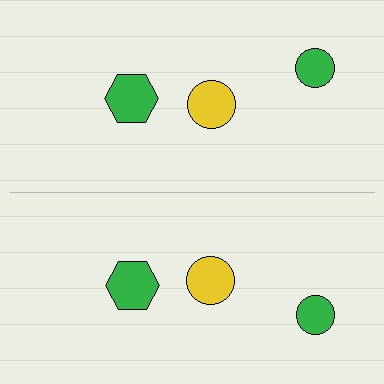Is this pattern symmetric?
Yes, this pattern has bilateral (reflection) symmetry.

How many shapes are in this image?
There are 6 shapes in this image.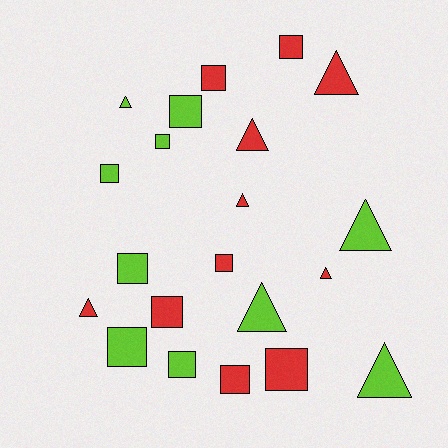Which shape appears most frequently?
Square, with 12 objects.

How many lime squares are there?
There are 6 lime squares.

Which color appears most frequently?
Red, with 11 objects.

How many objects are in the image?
There are 21 objects.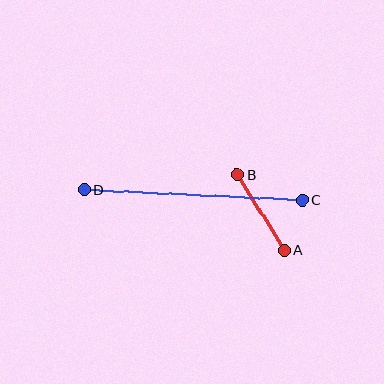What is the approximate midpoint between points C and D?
The midpoint is at approximately (193, 195) pixels.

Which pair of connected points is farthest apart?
Points C and D are farthest apart.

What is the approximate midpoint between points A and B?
The midpoint is at approximately (261, 212) pixels.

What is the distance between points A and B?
The distance is approximately 89 pixels.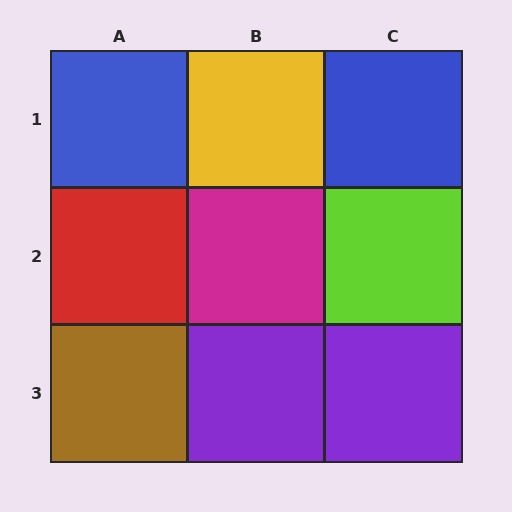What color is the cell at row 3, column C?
Purple.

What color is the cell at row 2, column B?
Magenta.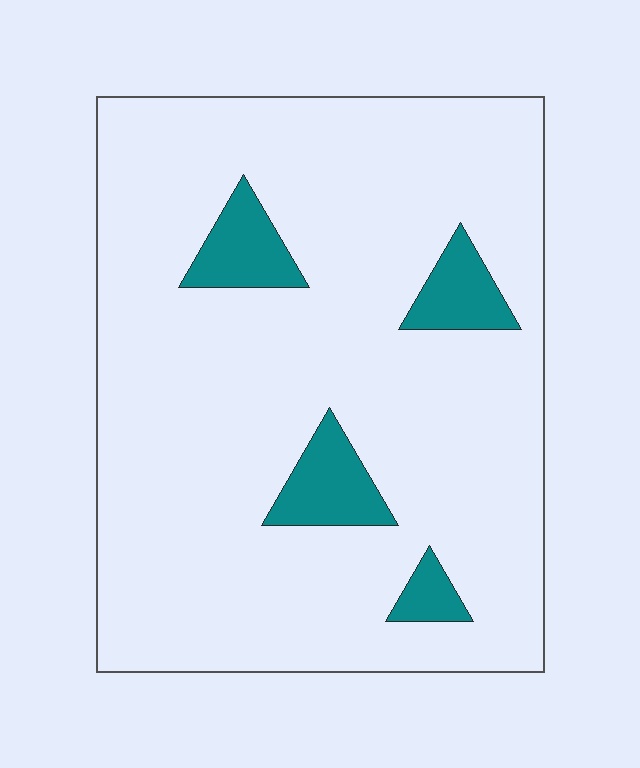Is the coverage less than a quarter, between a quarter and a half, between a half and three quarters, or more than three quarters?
Less than a quarter.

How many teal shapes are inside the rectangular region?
4.